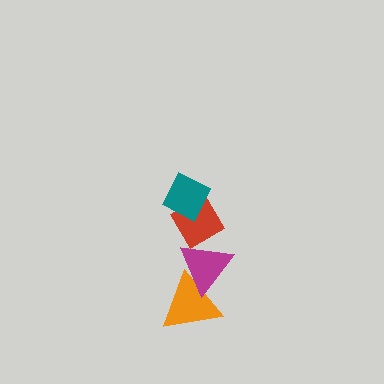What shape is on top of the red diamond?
The teal diamond is on top of the red diamond.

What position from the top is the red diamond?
The red diamond is 2nd from the top.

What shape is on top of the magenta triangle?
The red diamond is on top of the magenta triangle.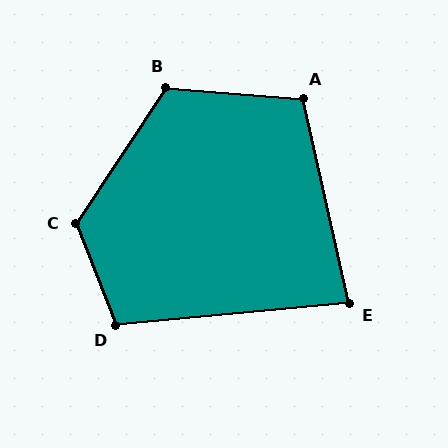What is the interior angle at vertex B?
Approximately 119 degrees (obtuse).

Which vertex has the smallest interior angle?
E, at approximately 83 degrees.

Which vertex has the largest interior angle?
C, at approximately 125 degrees.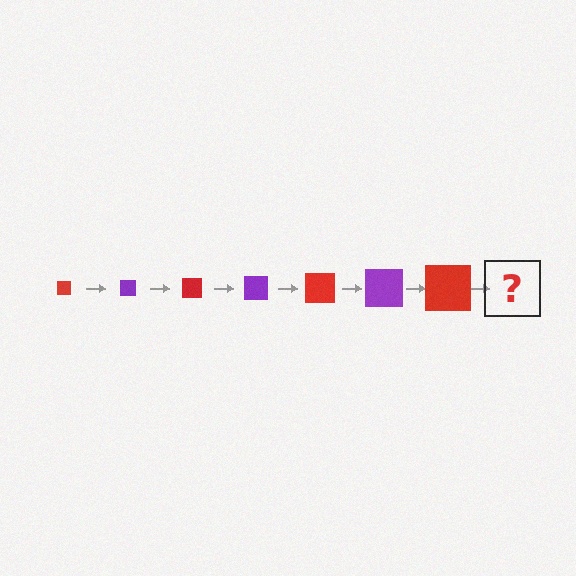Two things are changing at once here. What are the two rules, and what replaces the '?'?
The two rules are that the square grows larger each step and the color cycles through red and purple. The '?' should be a purple square, larger than the previous one.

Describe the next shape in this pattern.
It should be a purple square, larger than the previous one.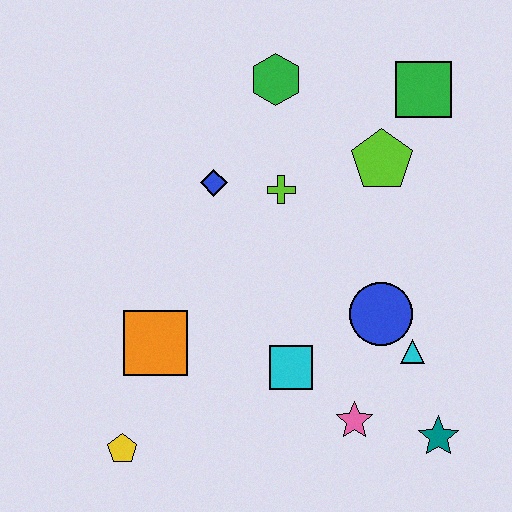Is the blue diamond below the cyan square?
No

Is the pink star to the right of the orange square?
Yes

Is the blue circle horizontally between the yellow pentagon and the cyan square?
No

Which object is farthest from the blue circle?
The yellow pentagon is farthest from the blue circle.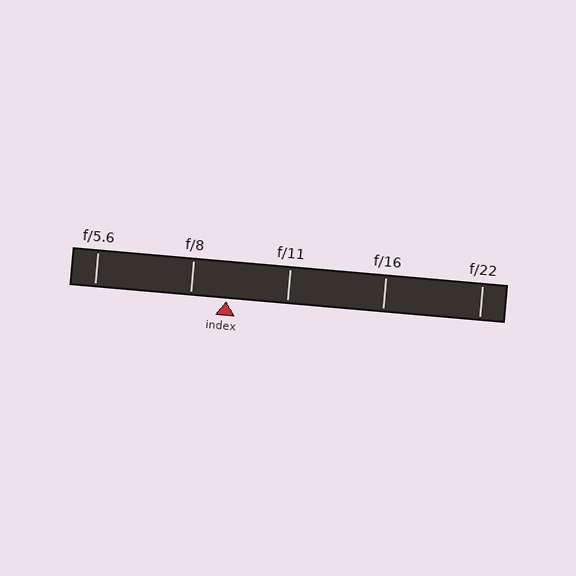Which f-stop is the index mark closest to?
The index mark is closest to f/8.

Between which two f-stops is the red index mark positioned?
The index mark is between f/8 and f/11.